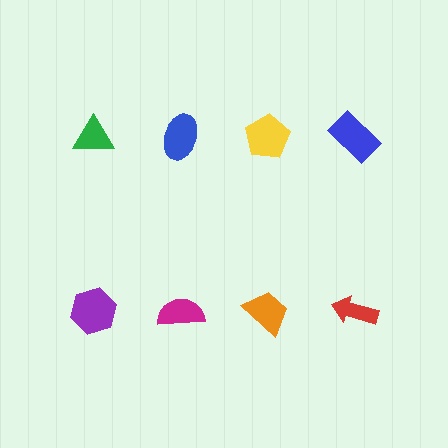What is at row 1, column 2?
A blue ellipse.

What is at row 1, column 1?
A green triangle.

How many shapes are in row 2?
4 shapes.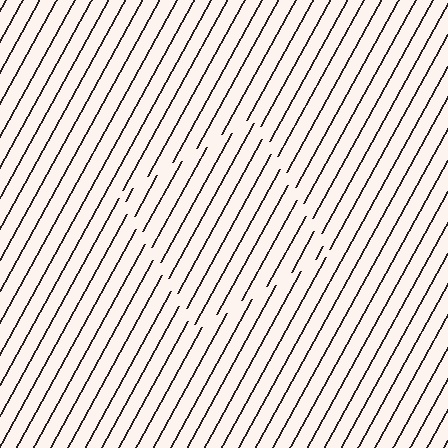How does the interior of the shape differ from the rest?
The interior of the shape contains the same grating, shifted by half a period — the contour is defined by the phase discontinuity where line-ends from the inner and outer gratings abut.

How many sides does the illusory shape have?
4 sides — the line-ends trace a square.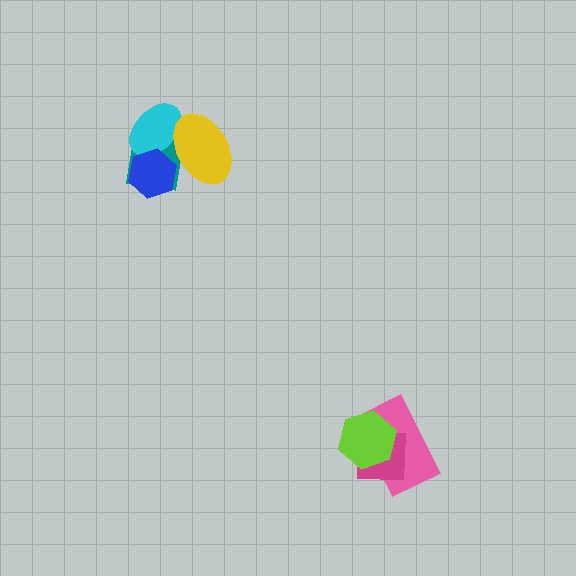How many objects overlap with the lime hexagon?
2 objects overlap with the lime hexagon.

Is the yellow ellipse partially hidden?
Yes, it is partially covered by another shape.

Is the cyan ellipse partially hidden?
Yes, it is partially covered by another shape.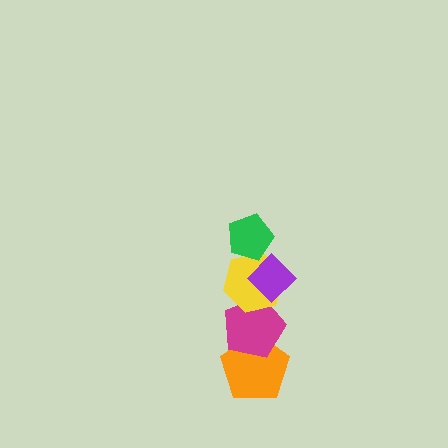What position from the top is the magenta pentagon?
The magenta pentagon is 4th from the top.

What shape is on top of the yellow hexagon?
The purple diamond is on top of the yellow hexagon.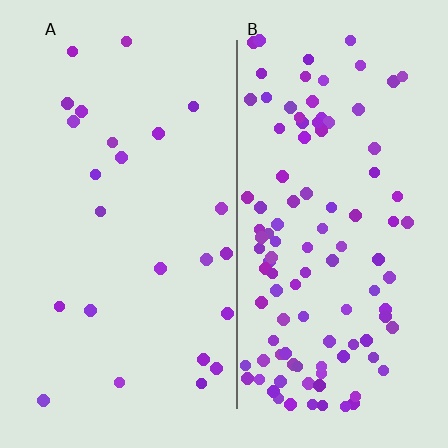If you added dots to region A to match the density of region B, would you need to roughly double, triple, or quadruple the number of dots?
Approximately quadruple.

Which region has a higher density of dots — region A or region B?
B (the right).